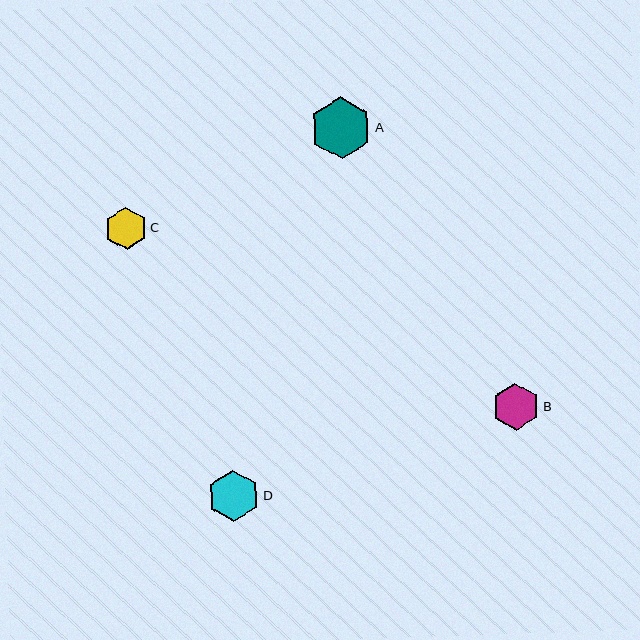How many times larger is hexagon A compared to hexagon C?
Hexagon A is approximately 1.5 times the size of hexagon C.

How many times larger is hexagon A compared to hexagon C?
Hexagon A is approximately 1.5 times the size of hexagon C.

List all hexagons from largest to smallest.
From largest to smallest: A, D, B, C.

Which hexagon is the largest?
Hexagon A is the largest with a size of approximately 62 pixels.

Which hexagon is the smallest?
Hexagon C is the smallest with a size of approximately 42 pixels.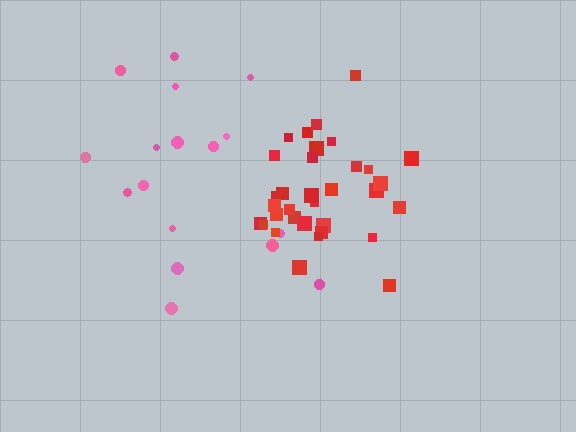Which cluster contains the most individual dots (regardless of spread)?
Red (33).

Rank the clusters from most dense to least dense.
red, pink.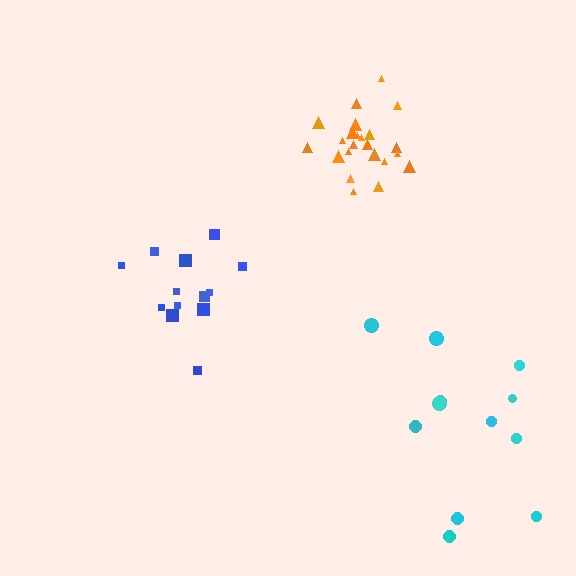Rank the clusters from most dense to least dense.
orange, blue, cyan.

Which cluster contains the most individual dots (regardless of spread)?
Orange (23).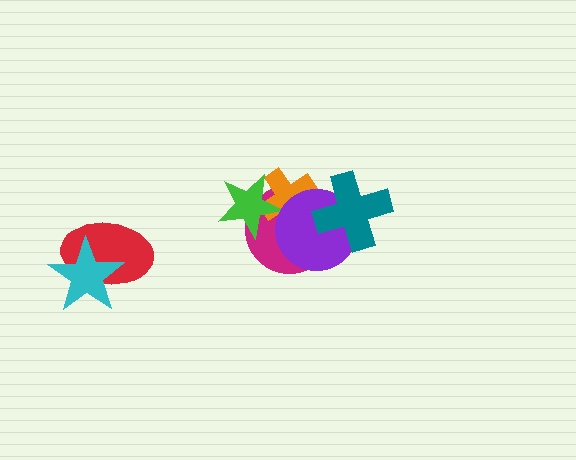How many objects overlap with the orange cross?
3 objects overlap with the orange cross.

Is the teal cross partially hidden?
No, no other shape covers it.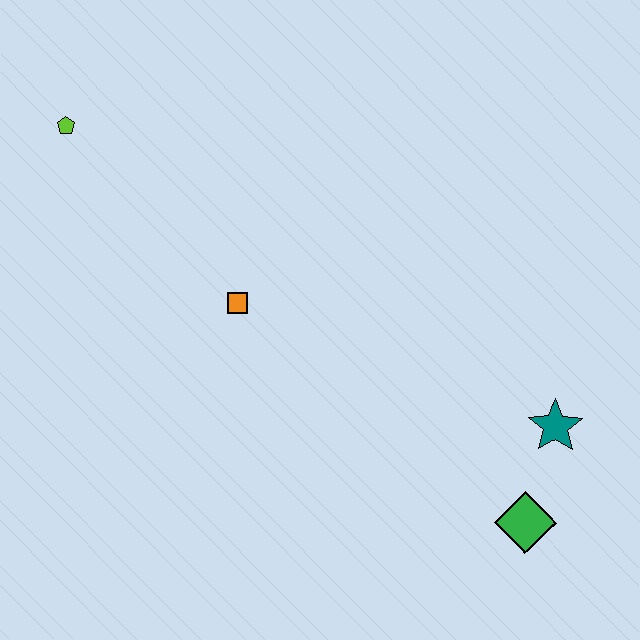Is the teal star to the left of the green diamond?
No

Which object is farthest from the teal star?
The lime pentagon is farthest from the teal star.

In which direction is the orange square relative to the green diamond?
The orange square is to the left of the green diamond.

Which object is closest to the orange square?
The lime pentagon is closest to the orange square.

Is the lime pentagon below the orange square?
No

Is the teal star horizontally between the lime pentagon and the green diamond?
No